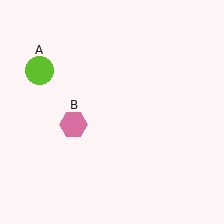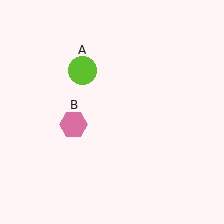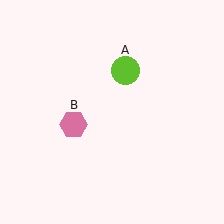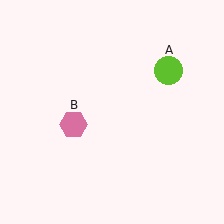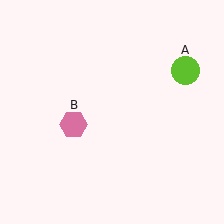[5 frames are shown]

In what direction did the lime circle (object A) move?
The lime circle (object A) moved right.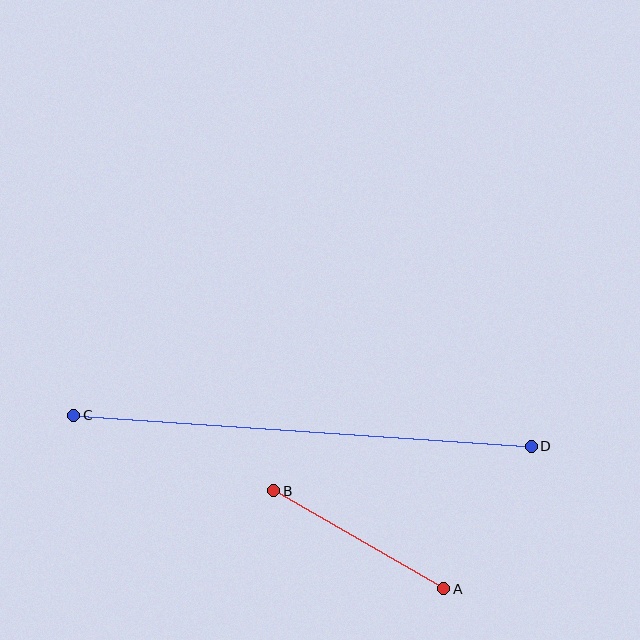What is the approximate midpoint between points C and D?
The midpoint is at approximately (302, 431) pixels.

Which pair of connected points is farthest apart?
Points C and D are farthest apart.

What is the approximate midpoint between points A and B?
The midpoint is at approximately (359, 540) pixels.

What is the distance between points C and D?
The distance is approximately 459 pixels.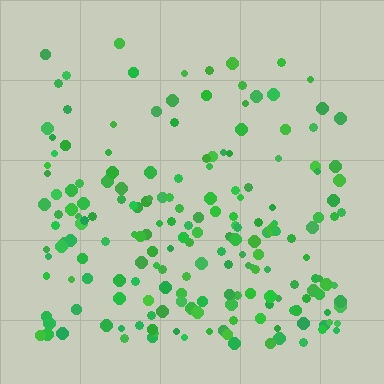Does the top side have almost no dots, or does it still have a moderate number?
Still a moderate number, just noticeably fewer than the bottom.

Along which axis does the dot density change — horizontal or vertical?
Vertical.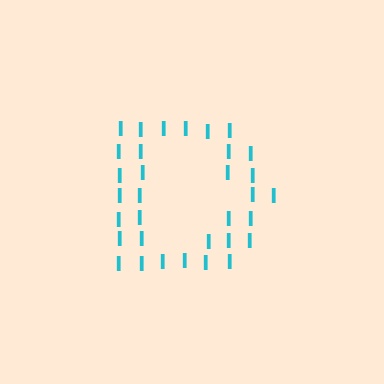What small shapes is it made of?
It is made of small letter I's.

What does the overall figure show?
The overall figure shows the letter D.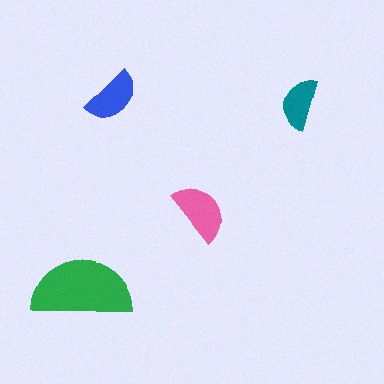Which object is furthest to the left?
The green semicircle is leftmost.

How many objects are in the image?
There are 4 objects in the image.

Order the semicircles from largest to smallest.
the green one, the pink one, the blue one, the teal one.